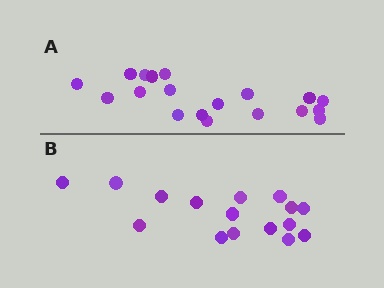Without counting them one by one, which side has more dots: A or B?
Region A (the top region) has more dots.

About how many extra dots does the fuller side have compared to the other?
Region A has just a few more — roughly 2 or 3 more dots than region B.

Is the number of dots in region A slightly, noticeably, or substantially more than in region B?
Region A has only slightly more — the two regions are fairly close. The ratio is roughly 1.2 to 1.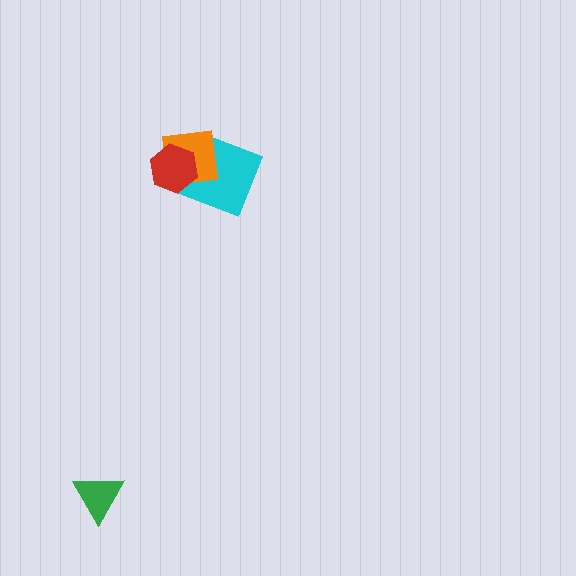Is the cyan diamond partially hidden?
Yes, it is partially covered by another shape.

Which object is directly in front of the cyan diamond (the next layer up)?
The orange square is directly in front of the cyan diamond.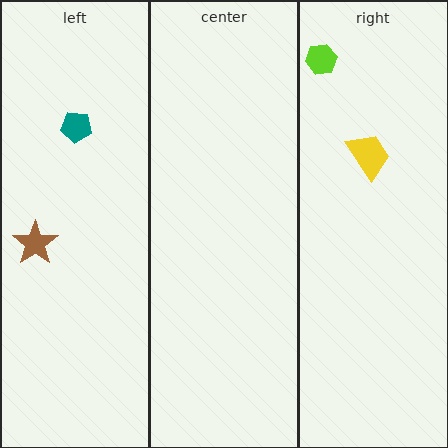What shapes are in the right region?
The yellow trapezoid, the lime hexagon.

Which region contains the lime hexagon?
The right region.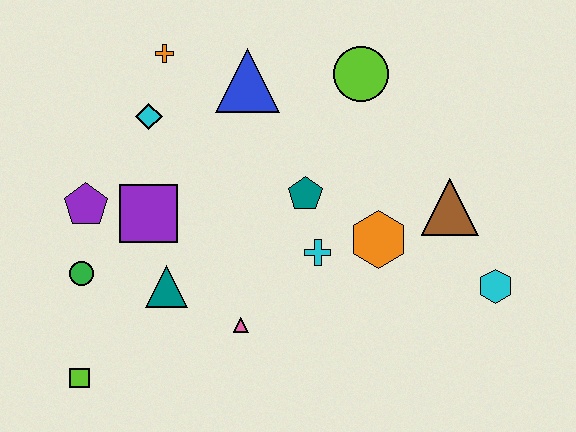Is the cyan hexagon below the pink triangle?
No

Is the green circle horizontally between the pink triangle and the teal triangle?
No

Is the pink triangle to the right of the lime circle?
No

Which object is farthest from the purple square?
The cyan hexagon is farthest from the purple square.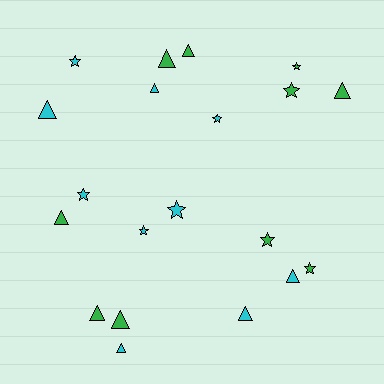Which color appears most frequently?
Cyan, with 10 objects.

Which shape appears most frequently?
Triangle, with 11 objects.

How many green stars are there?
There are 4 green stars.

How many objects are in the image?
There are 20 objects.